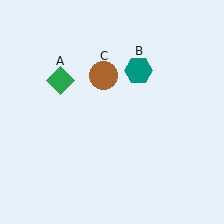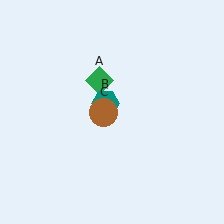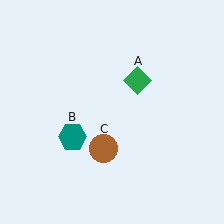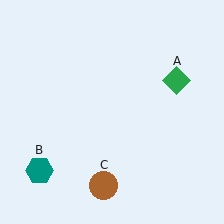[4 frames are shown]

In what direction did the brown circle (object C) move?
The brown circle (object C) moved down.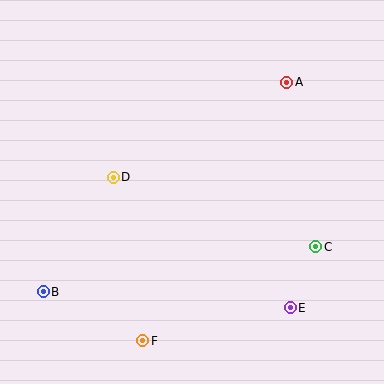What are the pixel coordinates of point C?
Point C is at (316, 247).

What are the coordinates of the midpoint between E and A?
The midpoint between E and A is at (289, 195).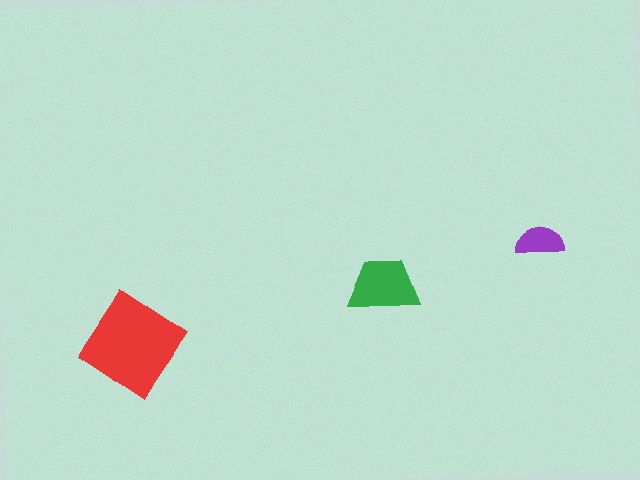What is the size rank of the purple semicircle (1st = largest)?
3rd.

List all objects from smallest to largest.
The purple semicircle, the green trapezoid, the red diamond.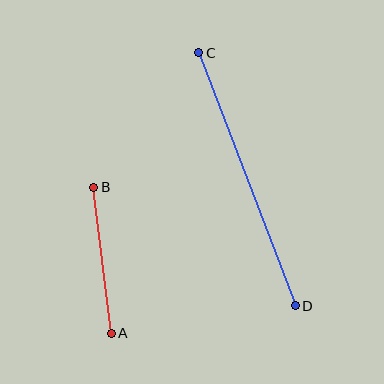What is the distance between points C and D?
The distance is approximately 271 pixels.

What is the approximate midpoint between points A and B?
The midpoint is at approximately (103, 260) pixels.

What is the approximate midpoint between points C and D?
The midpoint is at approximately (247, 179) pixels.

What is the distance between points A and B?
The distance is approximately 147 pixels.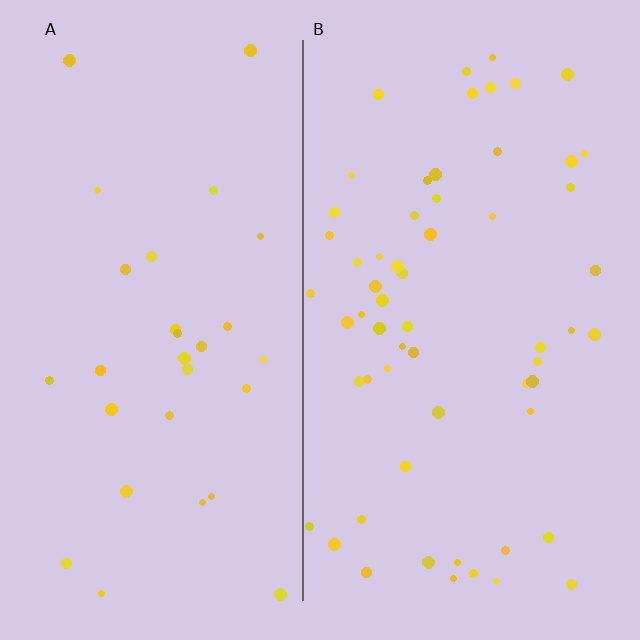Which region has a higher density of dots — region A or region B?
B (the right).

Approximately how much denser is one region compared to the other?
Approximately 2.0× — region B over region A.